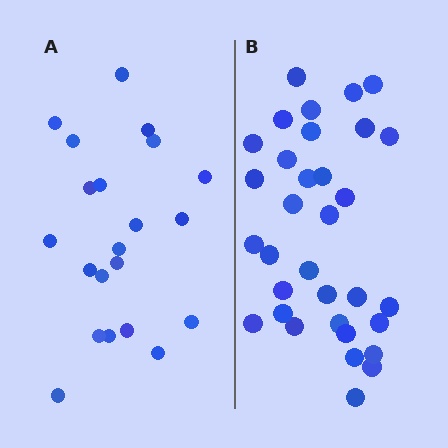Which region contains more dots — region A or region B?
Region B (the right region) has more dots.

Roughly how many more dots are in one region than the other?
Region B has roughly 12 or so more dots than region A.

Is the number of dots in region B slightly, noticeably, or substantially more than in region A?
Region B has substantially more. The ratio is roughly 1.6 to 1.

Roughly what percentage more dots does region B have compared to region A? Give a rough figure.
About 55% more.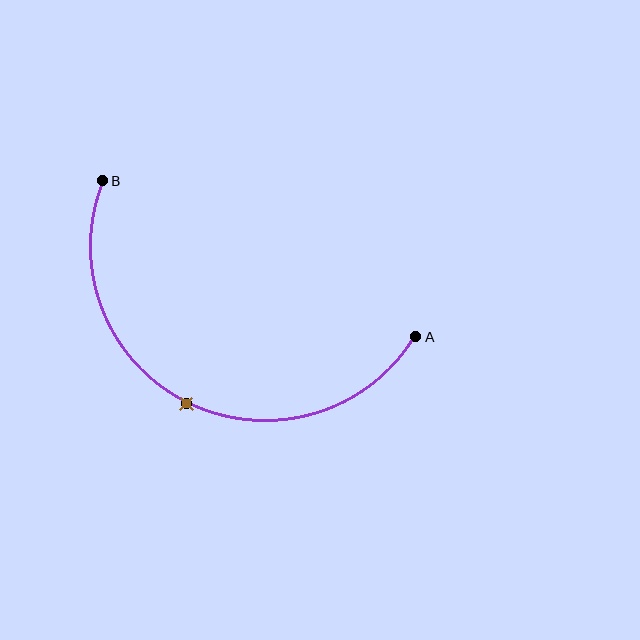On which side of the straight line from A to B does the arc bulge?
The arc bulges below the straight line connecting A and B.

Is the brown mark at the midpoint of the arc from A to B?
Yes. The brown mark lies on the arc at equal arc-length from both A and B — it is the arc midpoint.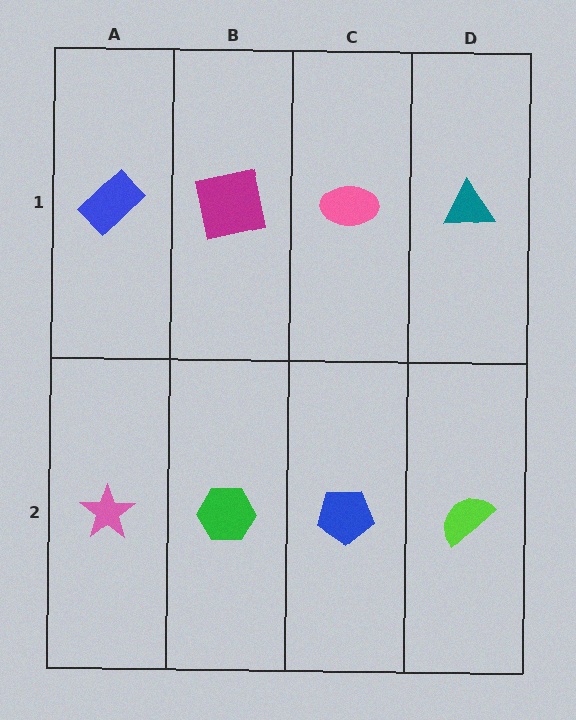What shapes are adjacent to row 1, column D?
A lime semicircle (row 2, column D), a pink ellipse (row 1, column C).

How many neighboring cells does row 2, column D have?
2.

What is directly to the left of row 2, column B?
A pink star.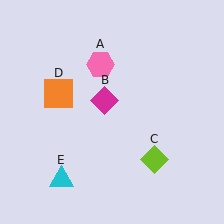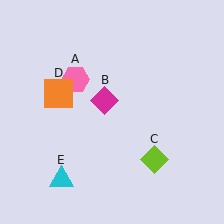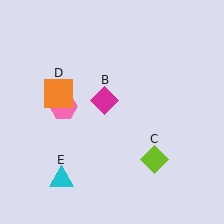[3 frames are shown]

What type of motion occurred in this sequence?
The pink hexagon (object A) rotated counterclockwise around the center of the scene.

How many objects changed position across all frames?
1 object changed position: pink hexagon (object A).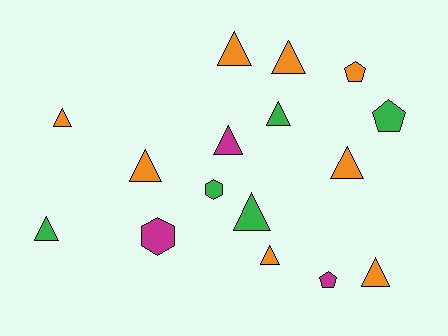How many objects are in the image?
There are 16 objects.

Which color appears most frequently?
Orange, with 8 objects.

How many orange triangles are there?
There are 7 orange triangles.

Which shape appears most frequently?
Triangle, with 11 objects.